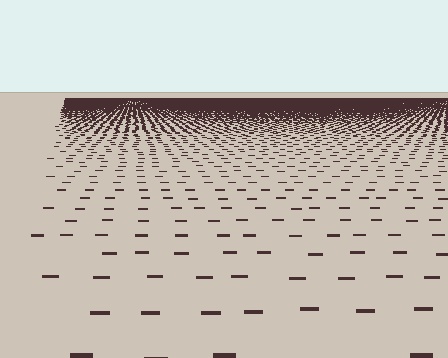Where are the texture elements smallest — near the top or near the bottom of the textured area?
Near the top.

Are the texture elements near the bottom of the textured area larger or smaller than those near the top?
Larger. Near the bottom, elements are closer to the viewer and appear at a bigger on-screen size.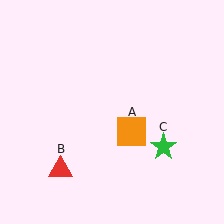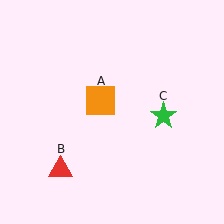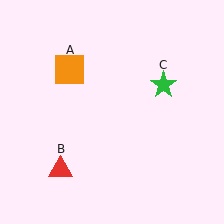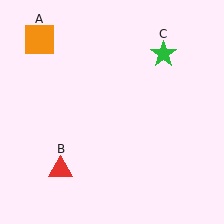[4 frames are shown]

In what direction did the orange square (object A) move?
The orange square (object A) moved up and to the left.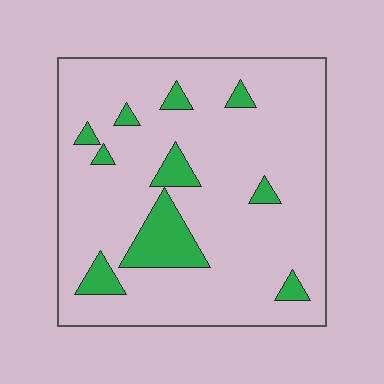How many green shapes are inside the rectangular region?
10.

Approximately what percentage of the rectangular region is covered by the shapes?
Approximately 15%.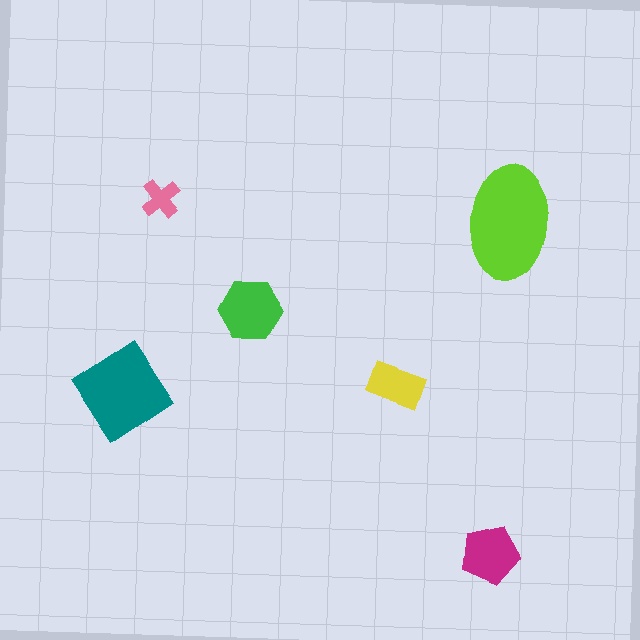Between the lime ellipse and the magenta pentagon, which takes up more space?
The lime ellipse.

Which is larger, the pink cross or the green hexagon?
The green hexagon.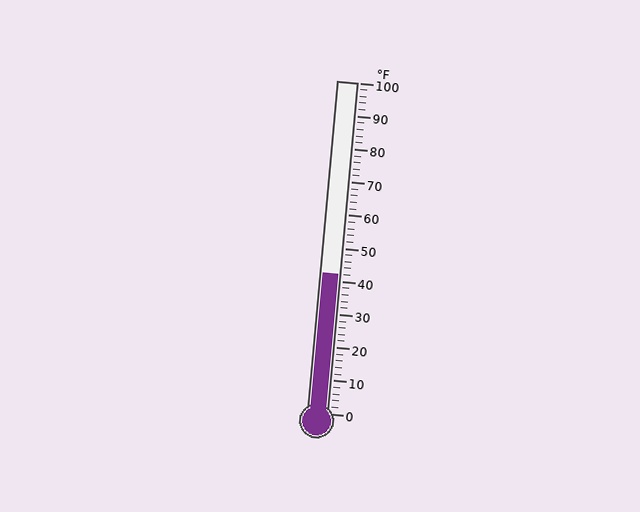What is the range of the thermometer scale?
The thermometer scale ranges from 0°F to 100°F.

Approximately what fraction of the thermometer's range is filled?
The thermometer is filled to approximately 40% of its range.